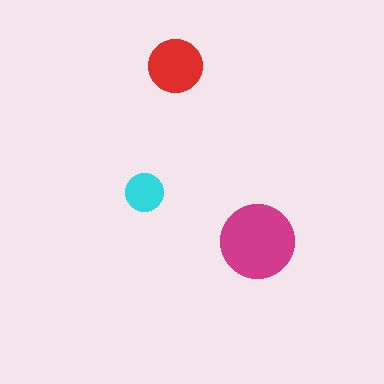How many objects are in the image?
There are 3 objects in the image.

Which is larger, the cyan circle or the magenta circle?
The magenta one.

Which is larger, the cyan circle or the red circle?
The red one.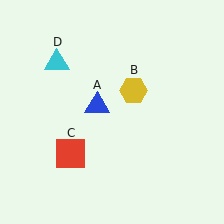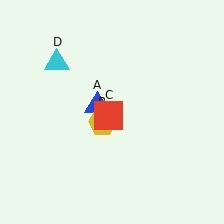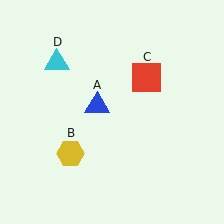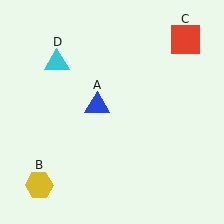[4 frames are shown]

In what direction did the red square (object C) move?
The red square (object C) moved up and to the right.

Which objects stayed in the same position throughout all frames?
Blue triangle (object A) and cyan triangle (object D) remained stationary.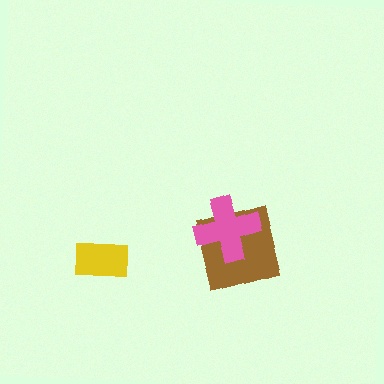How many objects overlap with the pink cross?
1 object overlaps with the pink cross.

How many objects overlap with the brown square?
1 object overlaps with the brown square.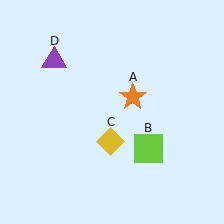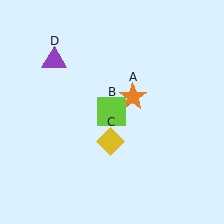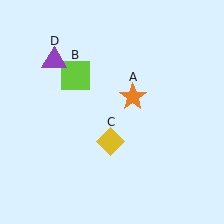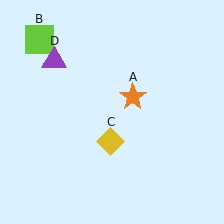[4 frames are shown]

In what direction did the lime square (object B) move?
The lime square (object B) moved up and to the left.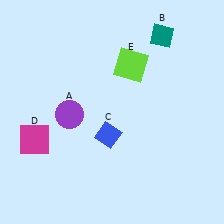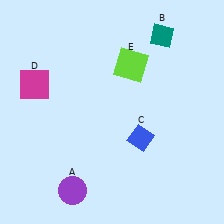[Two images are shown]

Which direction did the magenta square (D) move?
The magenta square (D) moved up.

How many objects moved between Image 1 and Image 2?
3 objects moved between the two images.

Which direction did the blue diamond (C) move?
The blue diamond (C) moved right.